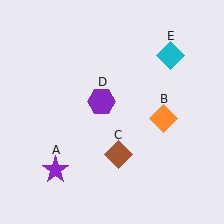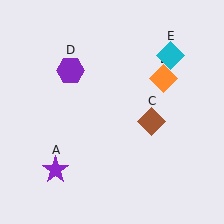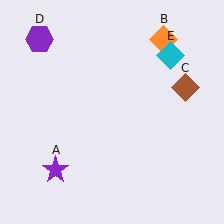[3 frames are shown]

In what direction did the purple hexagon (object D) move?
The purple hexagon (object D) moved up and to the left.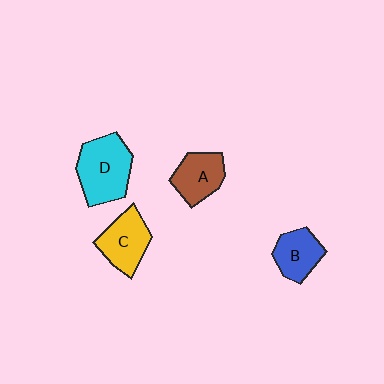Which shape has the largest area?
Shape D (cyan).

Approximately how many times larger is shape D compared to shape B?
Approximately 1.6 times.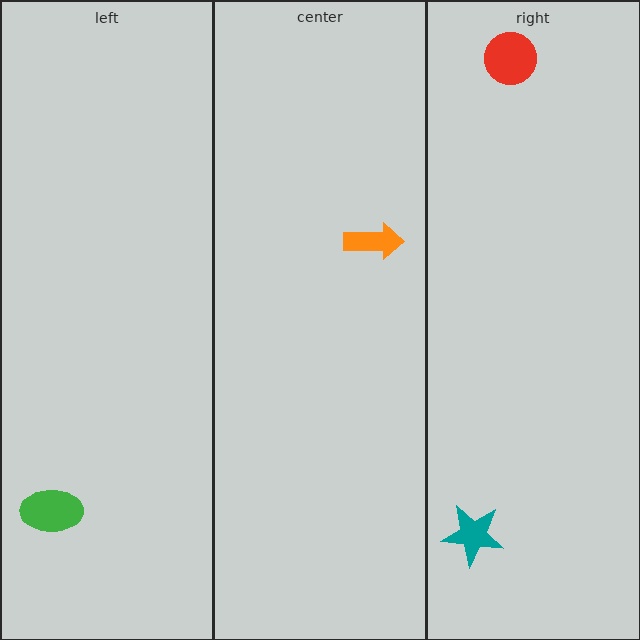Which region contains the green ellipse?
The left region.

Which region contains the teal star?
The right region.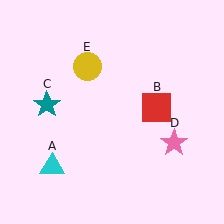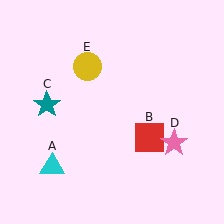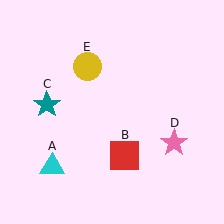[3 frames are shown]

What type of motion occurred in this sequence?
The red square (object B) rotated clockwise around the center of the scene.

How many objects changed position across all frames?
1 object changed position: red square (object B).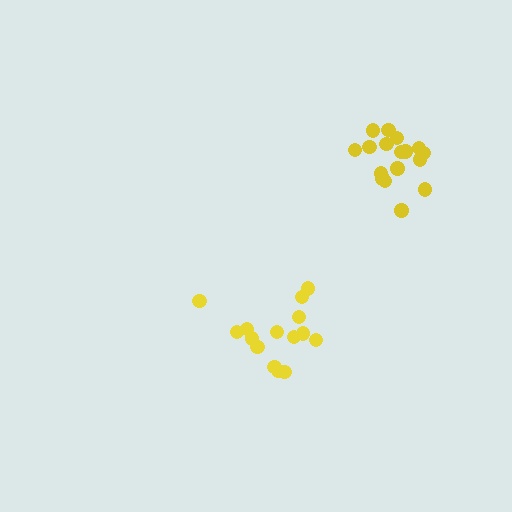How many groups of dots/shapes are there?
There are 2 groups.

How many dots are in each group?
Group 1: 15 dots, Group 2: 17 dots (32 total).